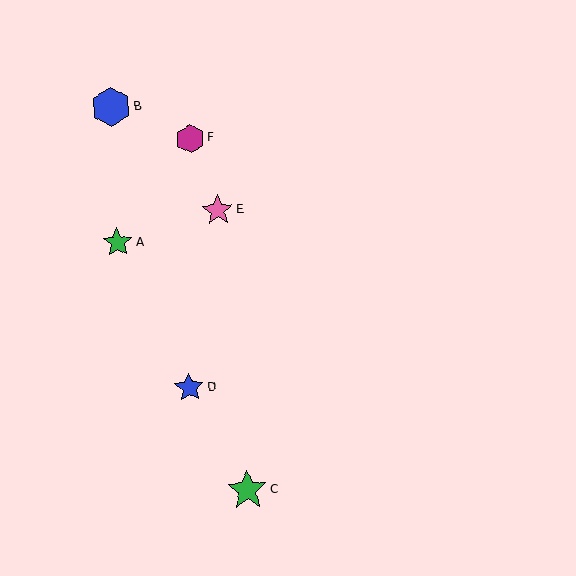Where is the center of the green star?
The center of the green star is at (117, 242).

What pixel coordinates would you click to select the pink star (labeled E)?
Click at (218, 210) to select the pink star E.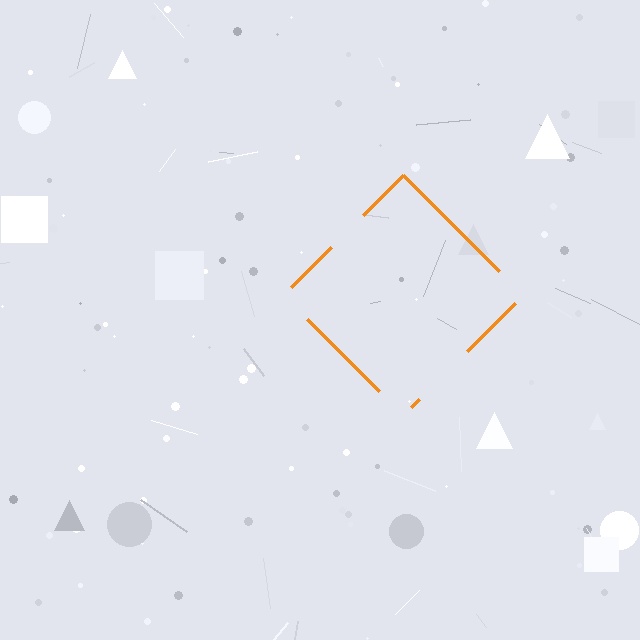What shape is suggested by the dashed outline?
The dashed outline suggests a diamond.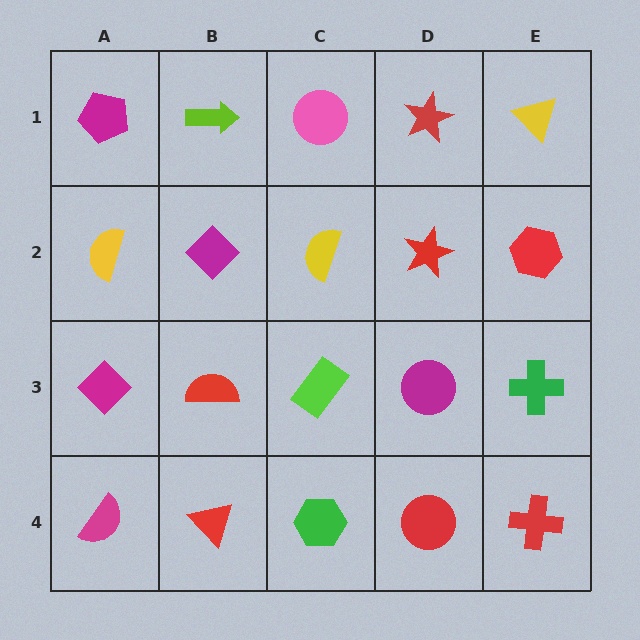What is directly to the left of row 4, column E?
A red circle.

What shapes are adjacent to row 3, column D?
A red star (row 2, column D), a red circle (row 4, column D), a lime rectangle (row 3, column C), a green cross (row 3, column E).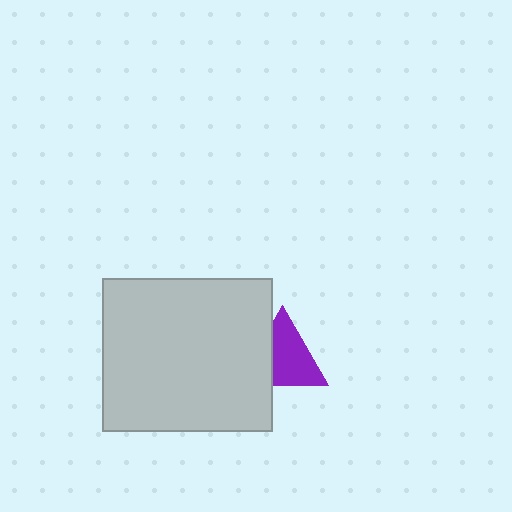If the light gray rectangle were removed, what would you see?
You would see the complete purple triangle.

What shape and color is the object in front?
The object in front is a light gray rectangle.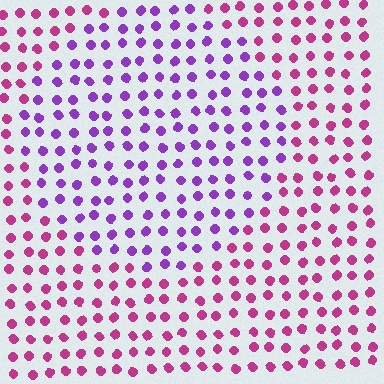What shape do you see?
I see a circle.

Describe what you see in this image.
The image is filled with small magenta elements in a uniform arrangement. A circle-shaped region is visible where the elements are tinted to a slightly different hue, forming a subtle color boundary.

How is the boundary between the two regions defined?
The boundary is defined purely by a slight shift in hue (about 43 degrees). Spacing, size, and orientation are identical on both sides.